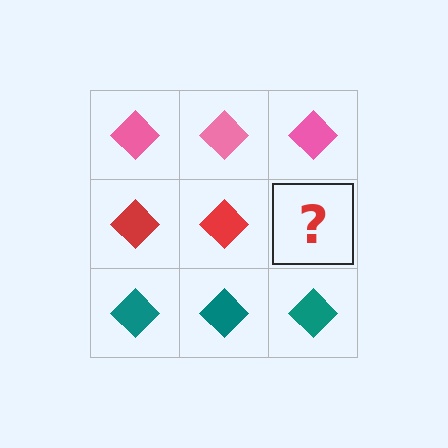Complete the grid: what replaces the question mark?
The question mark should be replaced with a red diamond.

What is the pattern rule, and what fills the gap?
The rule is that each row has a consistent color. The gap should be filled with a red diamond.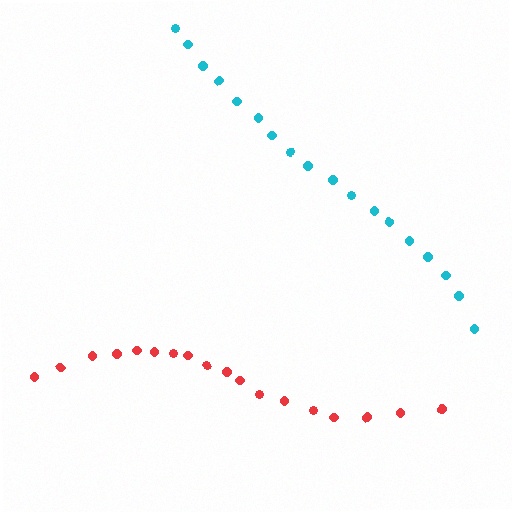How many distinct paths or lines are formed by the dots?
There are 2 distinct paths.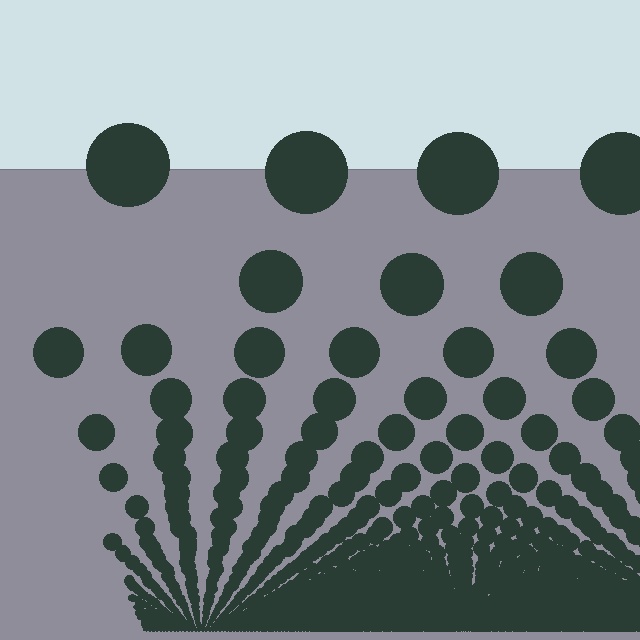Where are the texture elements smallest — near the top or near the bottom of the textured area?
Near the bottom.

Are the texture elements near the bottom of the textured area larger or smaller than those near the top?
Smaller. The gradient is inverted — elements near the bottom are smaller and denser.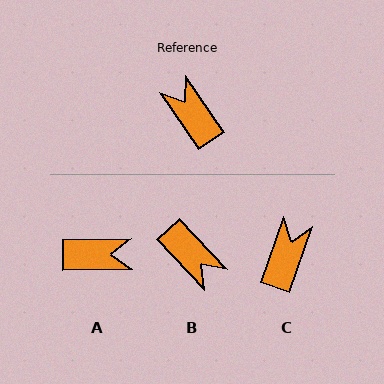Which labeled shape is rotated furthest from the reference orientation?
B, about 171 degrees away.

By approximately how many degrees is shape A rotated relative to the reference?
Approximately 123 degrees clockwise.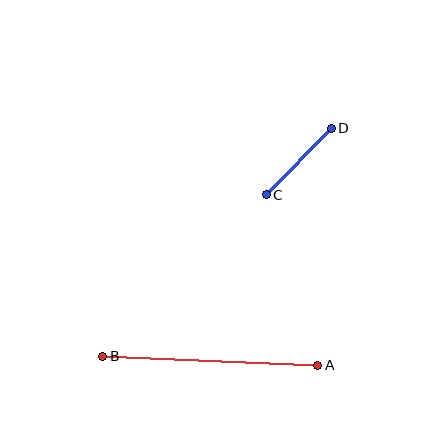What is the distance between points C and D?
The distance is approximately 93 pixels.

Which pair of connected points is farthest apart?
Points A and B are farthest apart.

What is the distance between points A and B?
The distance is approximately 215 pixels.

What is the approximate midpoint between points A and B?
The midpoint is at approximately (210, 361) pixels.